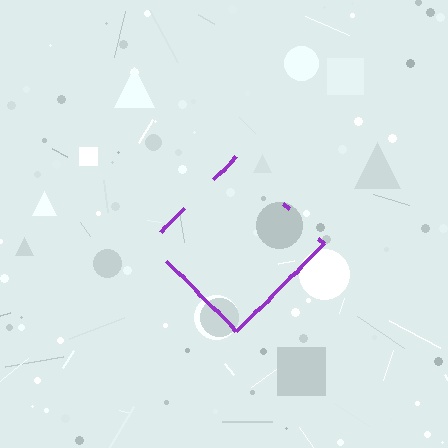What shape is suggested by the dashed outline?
The dashed outline suggests a diamond.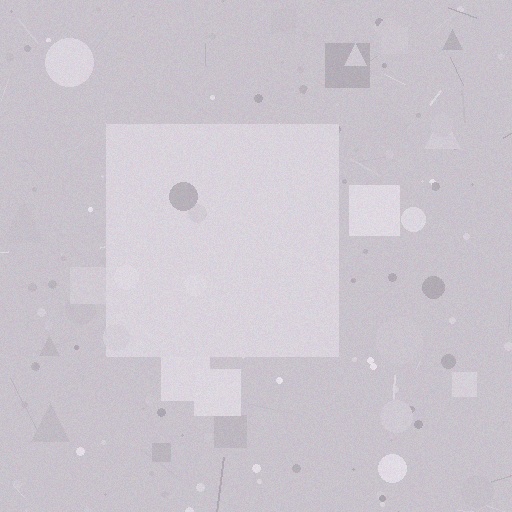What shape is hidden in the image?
A square is hidden in the image.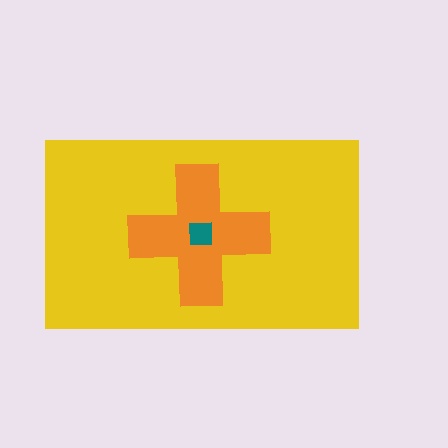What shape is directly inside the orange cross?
The teal square.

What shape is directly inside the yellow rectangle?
The orange cross.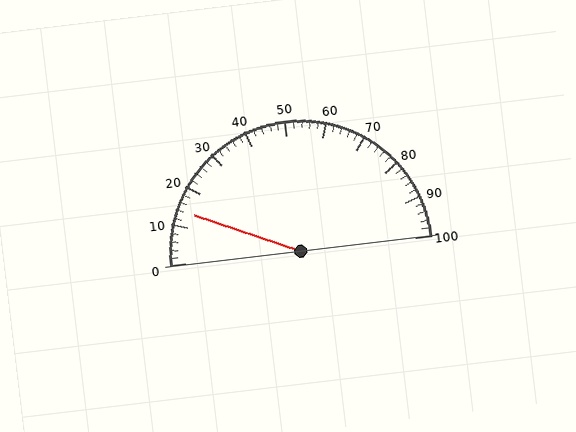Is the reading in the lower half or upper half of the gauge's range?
The reading is in the lower half of the range (0 to 100).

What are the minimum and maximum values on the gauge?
The gauge ranges from 0 to 100.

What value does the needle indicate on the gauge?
The needle indicates approximately 14.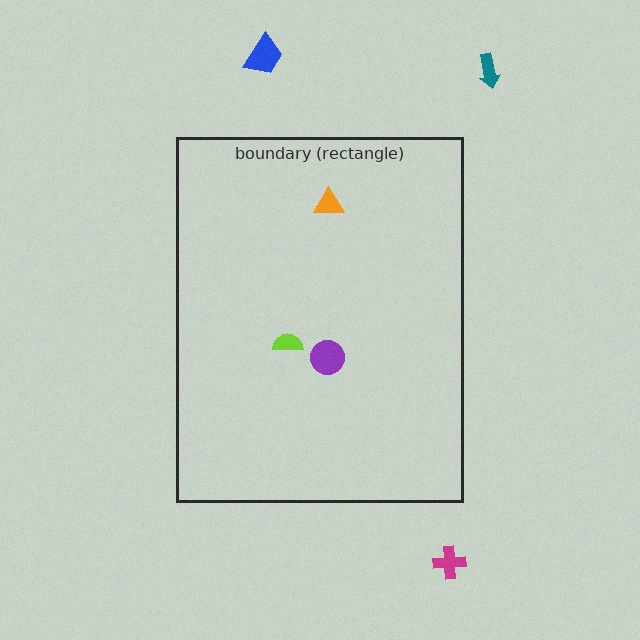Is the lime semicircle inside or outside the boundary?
Inside.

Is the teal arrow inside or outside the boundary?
Outside.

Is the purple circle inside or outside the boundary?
Inside.